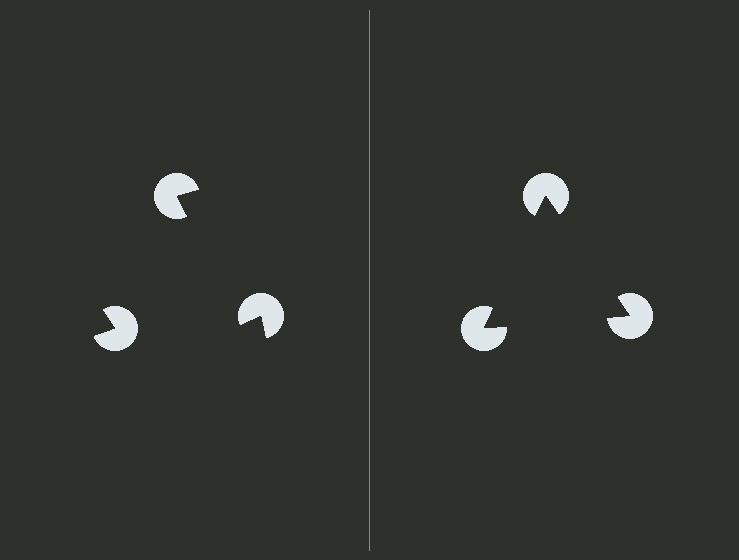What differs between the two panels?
The pac-man discs are positioned identically on both sides; only the wedge orientations differ. On the right they align to a triangle; on the left they are misaligned.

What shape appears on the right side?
An illusory triangle.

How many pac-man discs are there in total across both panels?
6 — 3 on each side.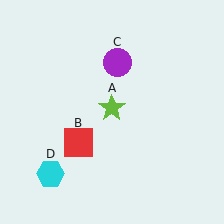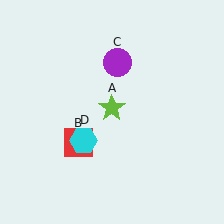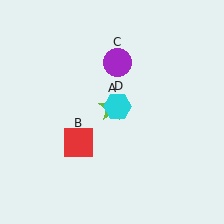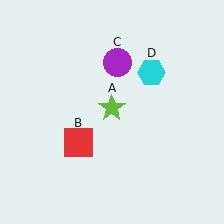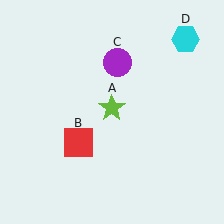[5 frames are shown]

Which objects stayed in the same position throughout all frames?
Lime star (object A) and red square (object B) and purple circle (object C) remained stationary.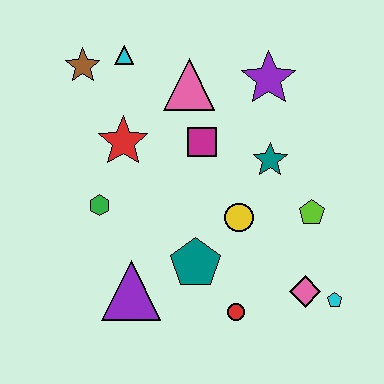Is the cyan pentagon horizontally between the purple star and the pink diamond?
No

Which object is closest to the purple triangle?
The teal pentagon is closest to the purple triangle.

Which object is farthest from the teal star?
The brown star is farthest from the teal star.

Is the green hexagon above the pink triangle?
No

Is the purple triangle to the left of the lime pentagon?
Yes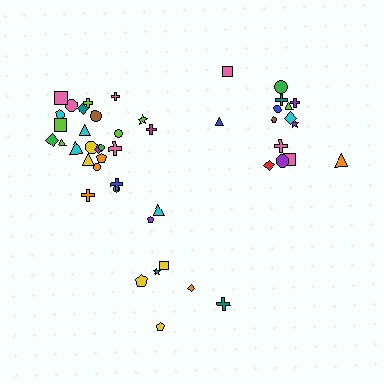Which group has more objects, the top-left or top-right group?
The top-left group.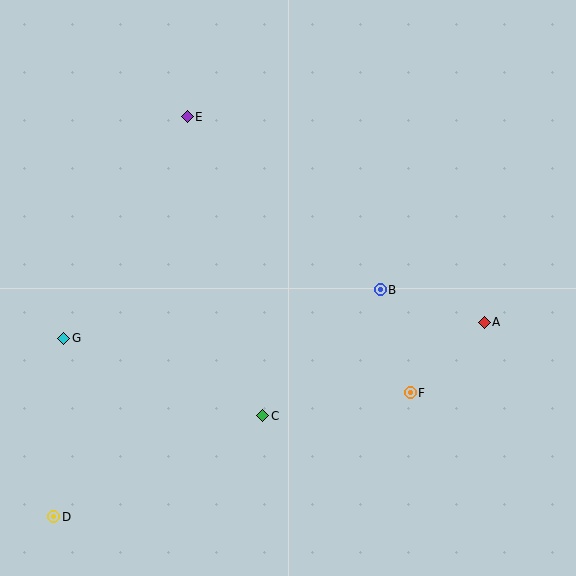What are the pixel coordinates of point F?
Point F is at (410, 393).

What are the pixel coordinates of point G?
Point G is at (64, 338).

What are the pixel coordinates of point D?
Point D is at (54, 517).